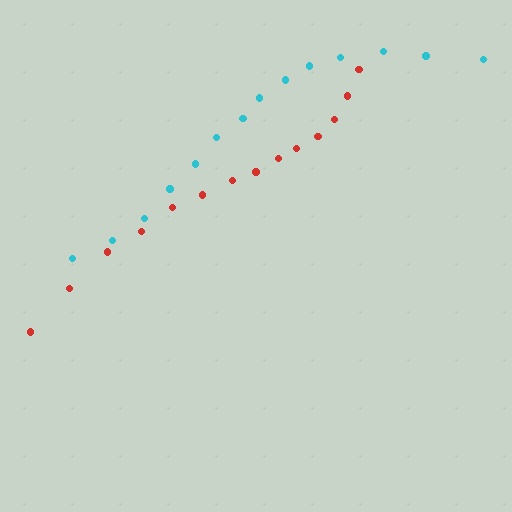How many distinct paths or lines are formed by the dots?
There are 2 distinct paths.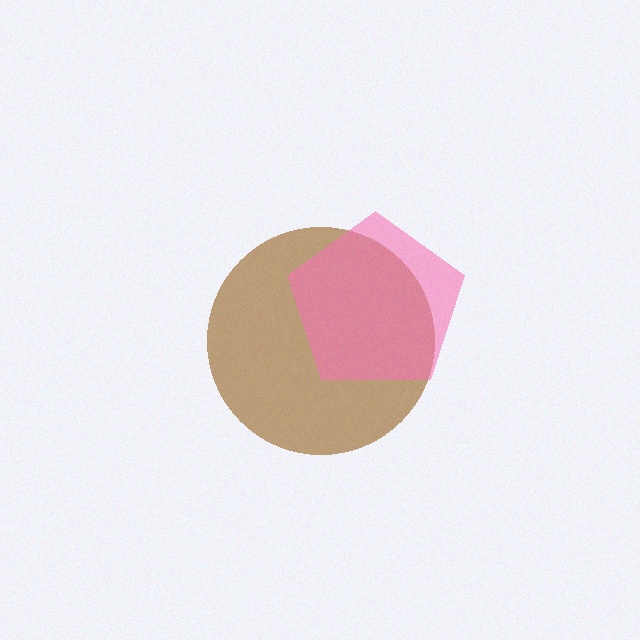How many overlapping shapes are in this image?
There are 2 overlapping shapes in the image.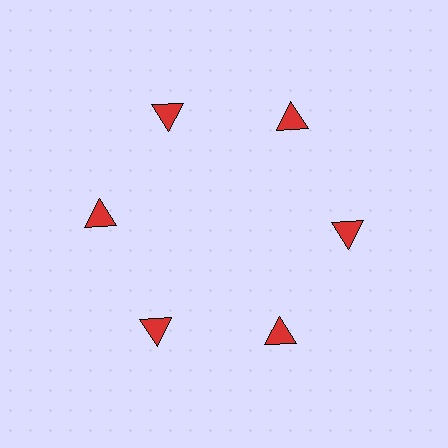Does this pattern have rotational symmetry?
Yes, this pattern has 6-fold rotational symmetry. It looks the same after rotating 60 degrees around the center.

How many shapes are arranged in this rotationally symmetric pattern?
There are 6 shapes, arranged in 6 groups of 1.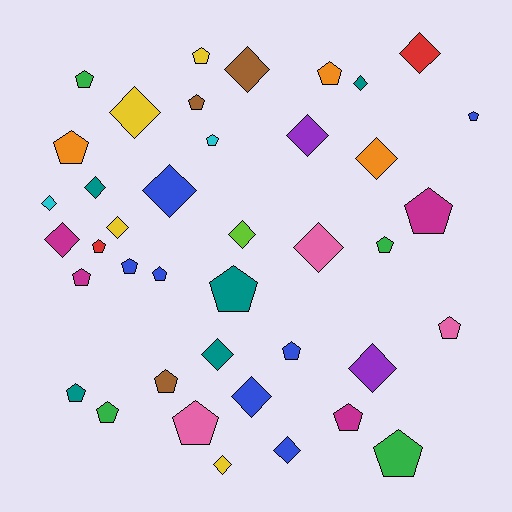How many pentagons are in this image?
There are 22 pentagons.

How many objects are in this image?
There are 40 objects.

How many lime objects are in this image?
There is 1 lime object.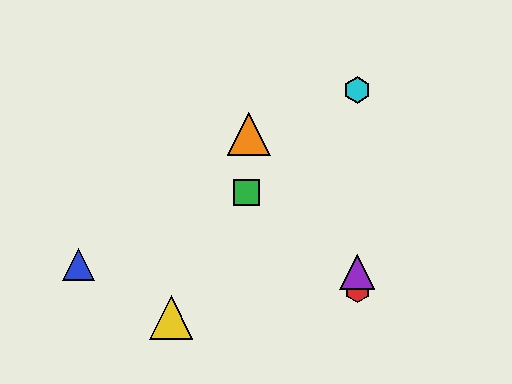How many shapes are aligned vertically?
3 shapes (the red hexagon, the purple triangle, the cyan hexagon) are aligned vertically.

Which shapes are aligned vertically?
The red hexagon, the purple triangle, the cyan hexagon are aligned vertically.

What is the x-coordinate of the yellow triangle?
The yellow triangle is at x≈171.